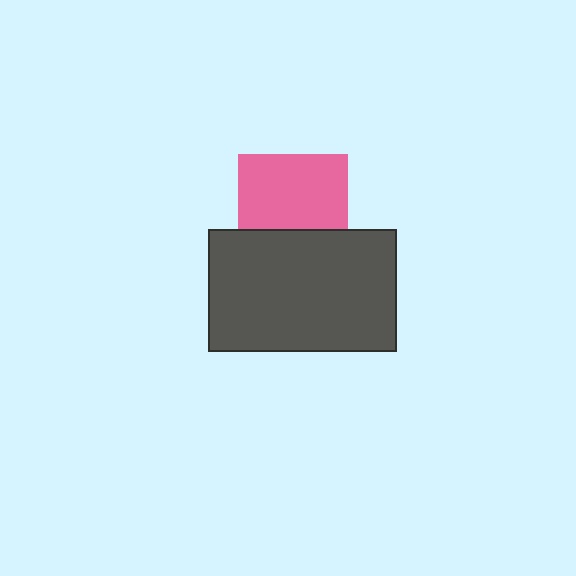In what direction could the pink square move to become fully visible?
The pink square could move up. That would shift it out from behind the dark gray rectangle entirely.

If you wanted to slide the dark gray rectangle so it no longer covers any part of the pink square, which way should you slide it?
Slide it down — that is the most direct way to separate the two shapes.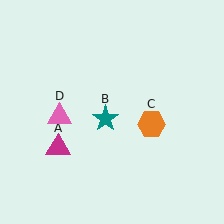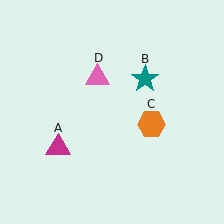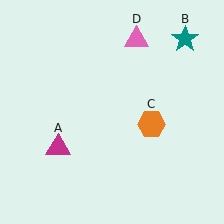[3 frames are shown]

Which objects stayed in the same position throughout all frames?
Magenta triangle (object A) and orange hexagon (object C) remained stationary.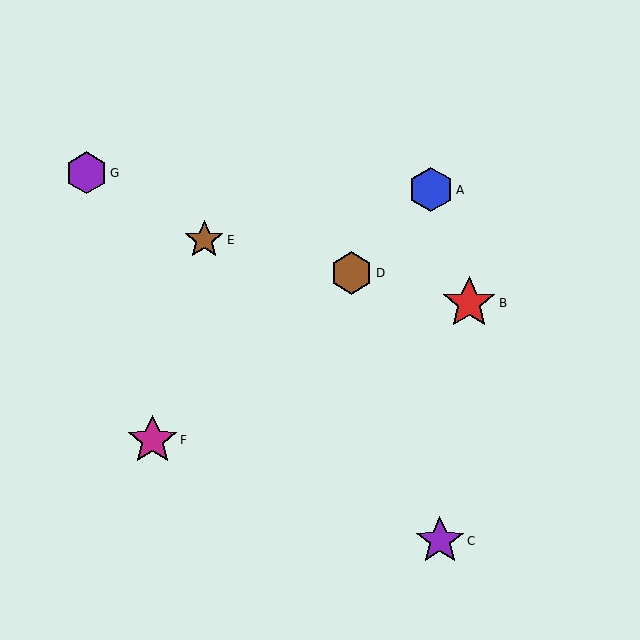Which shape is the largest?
The red star (labeled B) is the largest.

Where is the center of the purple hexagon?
The center of the purple hexagon is at (86, 173).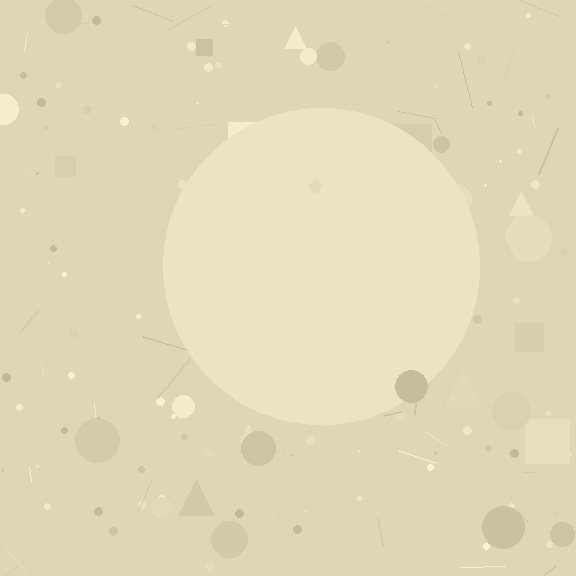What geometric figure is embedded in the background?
A circle is embedded in the background.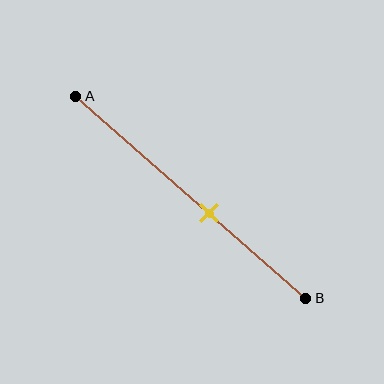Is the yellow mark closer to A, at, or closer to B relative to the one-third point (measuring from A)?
The yellow mark is closer to point B than the one-third point of segment AB.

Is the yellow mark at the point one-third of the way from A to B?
No, the mark is at about 60% from A, not at the 33% one-third point.